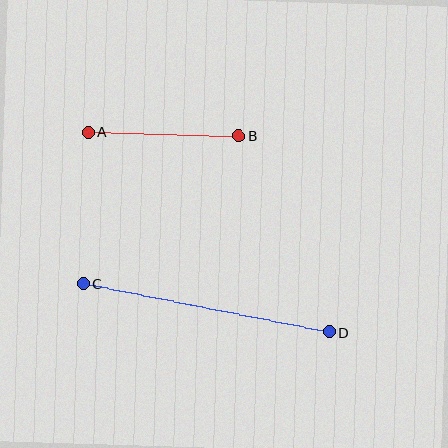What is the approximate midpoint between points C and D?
The midpoint is at approximately (206, 308) pixels.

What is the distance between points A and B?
The distance is approximately 150 pixels.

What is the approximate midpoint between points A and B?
The midpoint is at approximately (163, 134) pixels.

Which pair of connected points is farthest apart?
Points C and D are farthest apart.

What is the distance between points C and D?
The distance is approximately 250 pixels.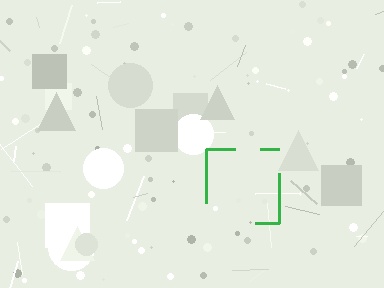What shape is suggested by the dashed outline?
The dashed outline suggests a square.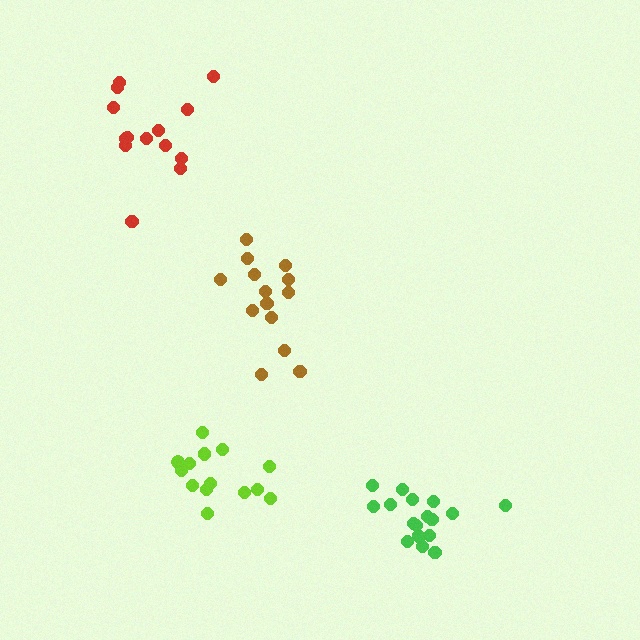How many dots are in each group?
Group 1: 14 dots, Group 2: 14 dots, Group 3: 14 dots, Group 4: 18 dots (60 total).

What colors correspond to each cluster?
The clusters are colored: brown, lime, red, green.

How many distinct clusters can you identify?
There are 4 distinct clusters.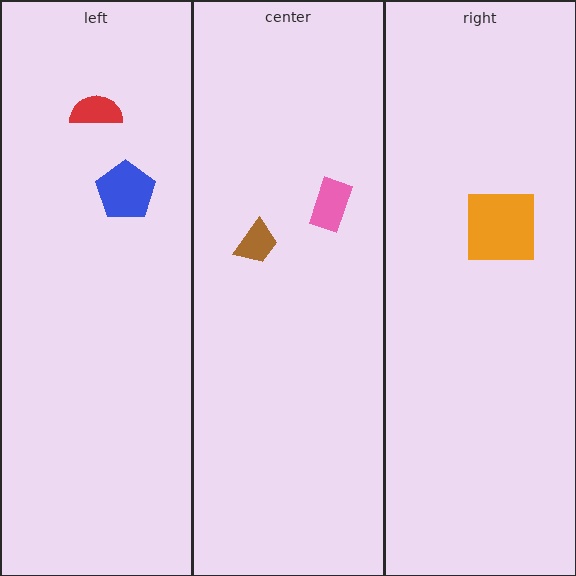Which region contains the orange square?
The right region.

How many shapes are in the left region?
2.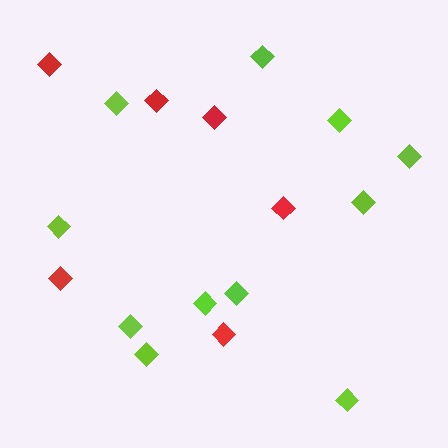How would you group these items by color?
There are 2 groups: one group of red diamonds (6) and one group of lime diamonds (11).